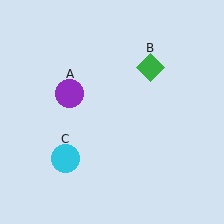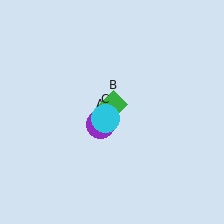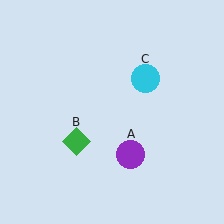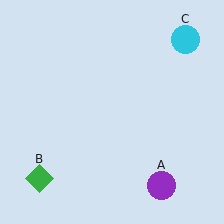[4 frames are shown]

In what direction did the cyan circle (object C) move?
The cyan circle (object C) moved up and to the right.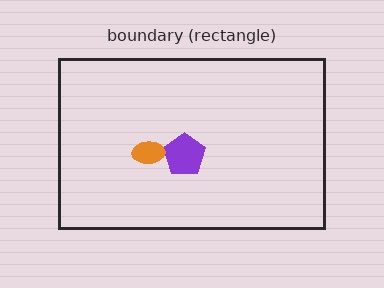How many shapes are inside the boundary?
2 inside, 0 outside.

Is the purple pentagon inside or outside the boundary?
Inside.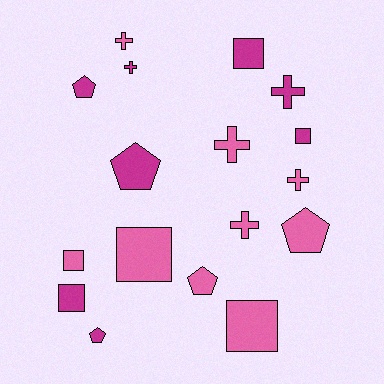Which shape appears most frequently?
Square, with 6 objects.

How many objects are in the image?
There are 17 objects.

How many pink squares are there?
There are 3 pink squares.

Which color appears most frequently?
Pink, with 9 objects.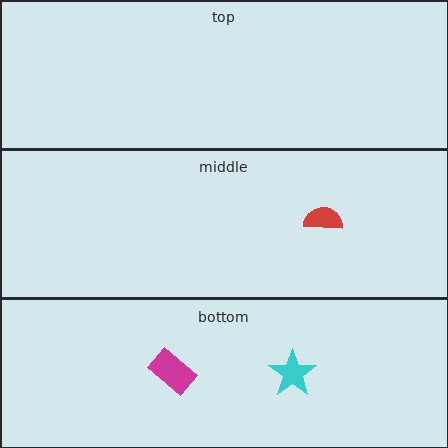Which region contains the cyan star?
The bottom region.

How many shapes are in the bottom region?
2.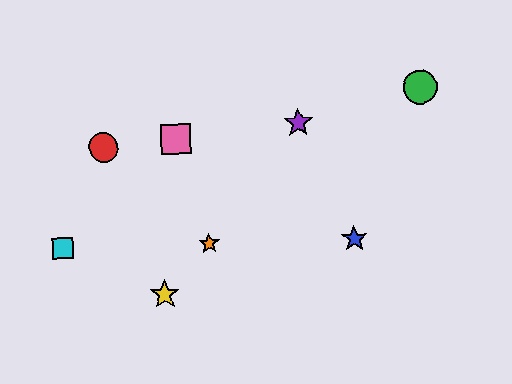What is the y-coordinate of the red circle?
The red circle is at y≈147.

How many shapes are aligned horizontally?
3 shapes (the blue star, the orange star, the cyan square) are aligned horizontally.